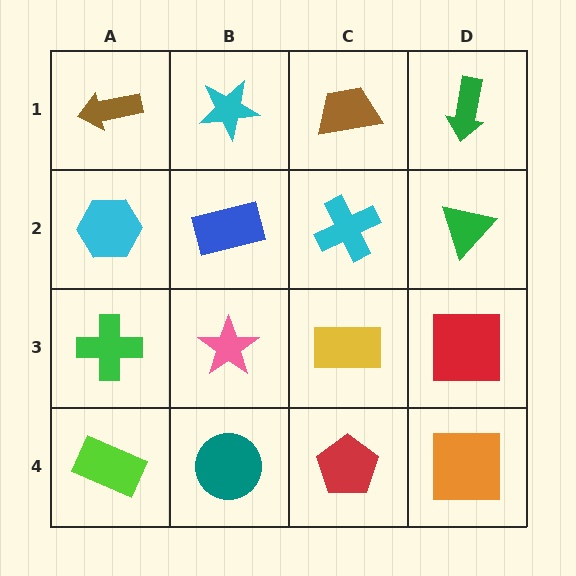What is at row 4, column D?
An orange square.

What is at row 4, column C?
A red pentagon.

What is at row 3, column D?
A red square.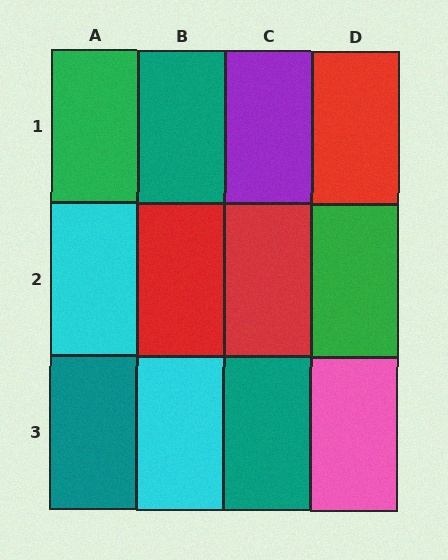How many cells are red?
3 cells are red.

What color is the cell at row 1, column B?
Teal.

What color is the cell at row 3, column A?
Teal.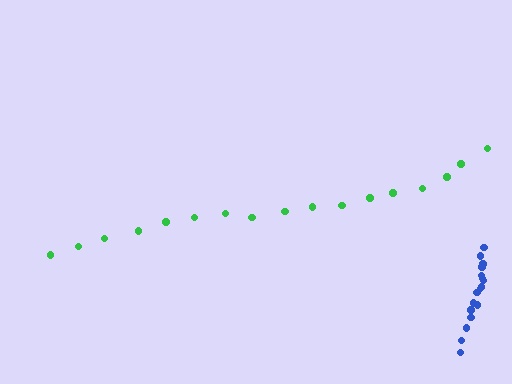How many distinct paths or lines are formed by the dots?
There are 2 distinct paths.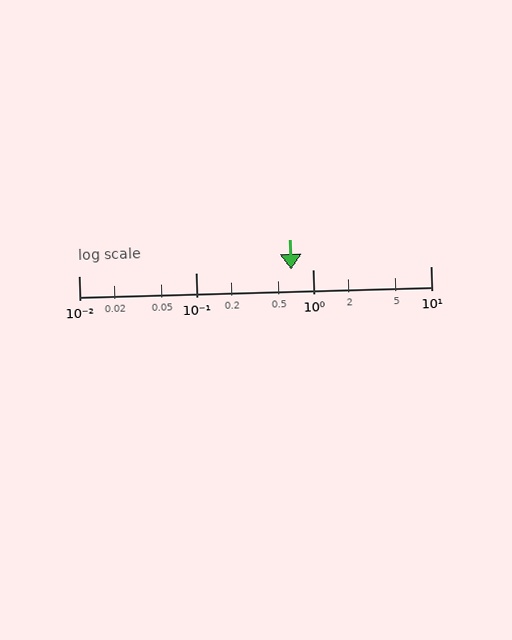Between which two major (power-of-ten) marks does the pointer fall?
The pointer is between 0.1 and 1.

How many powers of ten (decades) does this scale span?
The scale spans 3 decades, from 0.01 to 10.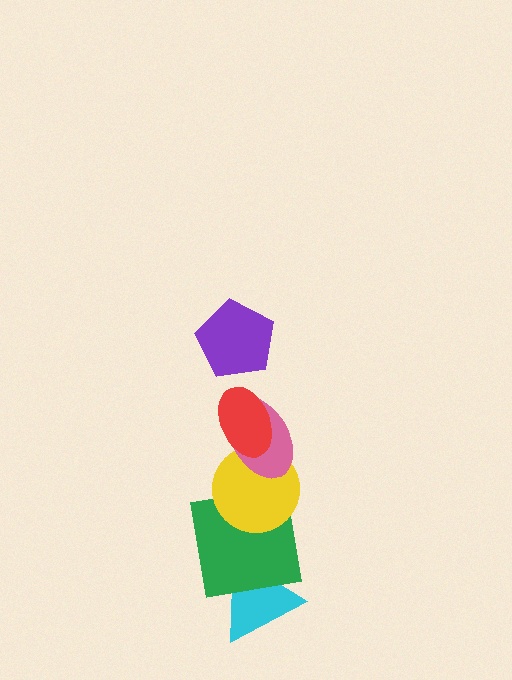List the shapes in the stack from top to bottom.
From top to bottom: the purple pentagon, the red ellipse, the pink ellipse, the yellow circle, the green square, the cyan triangle.